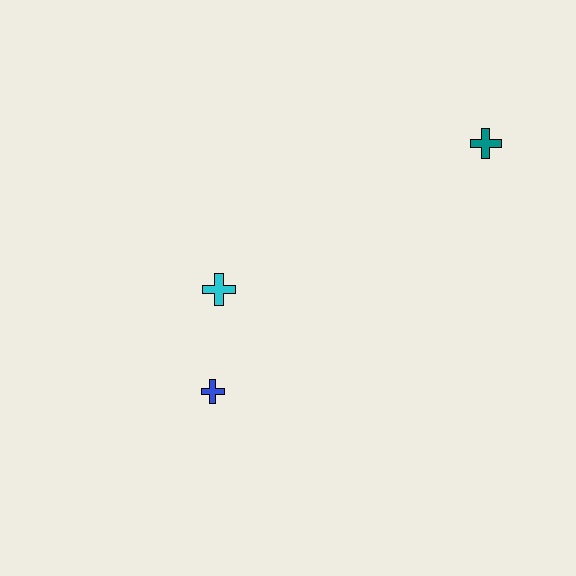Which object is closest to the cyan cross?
The blue cross is closest to the cyan cross.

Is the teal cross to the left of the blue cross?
No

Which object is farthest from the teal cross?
The blue cross is farthest from the teal cross.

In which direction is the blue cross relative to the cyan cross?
The blue cross is below the cyan cross.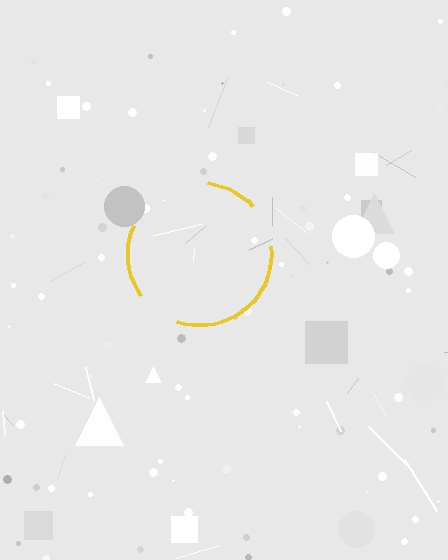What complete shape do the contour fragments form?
The contour fragments form a circle.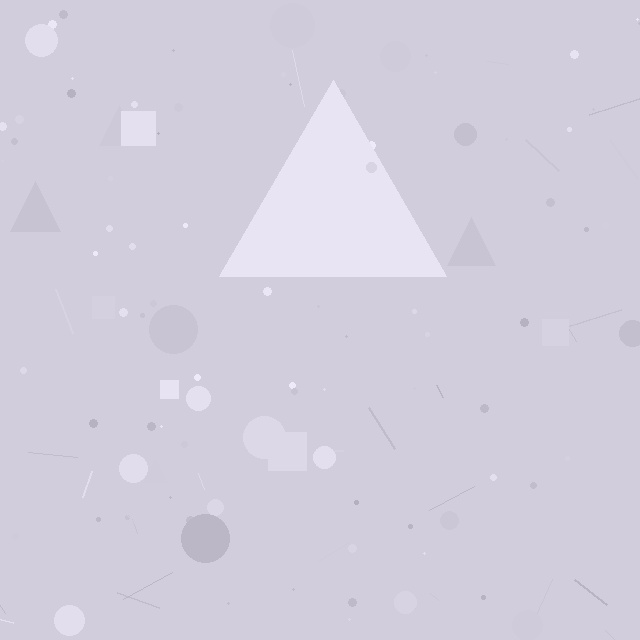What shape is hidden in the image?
A triangle is hidden in the image.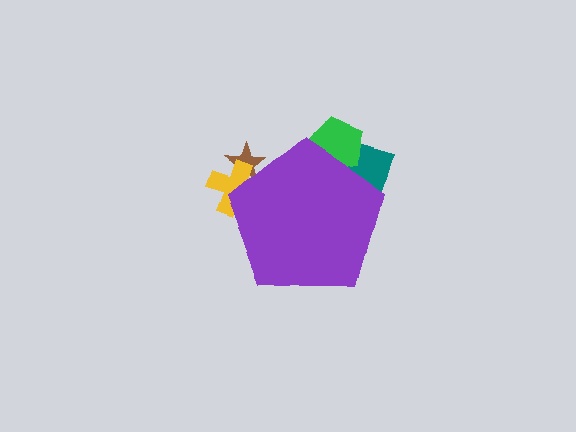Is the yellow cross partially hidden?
Yes, the yellow cross is partially hidden behind the purple pentagon.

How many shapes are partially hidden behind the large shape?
4 shapes are partially hidden.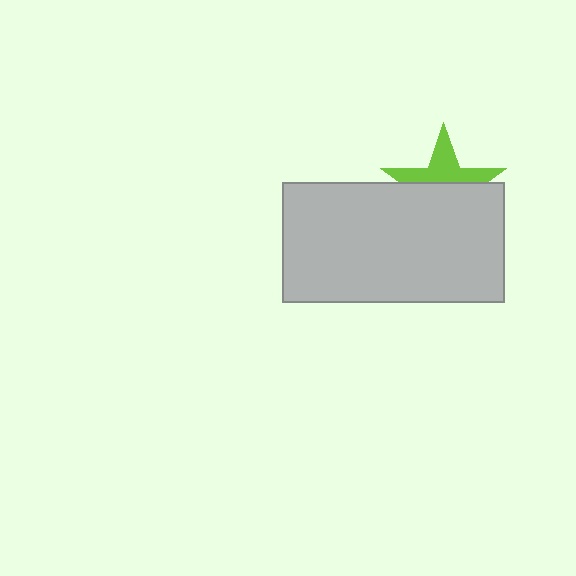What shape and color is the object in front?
The object in front is a light gray rectangle.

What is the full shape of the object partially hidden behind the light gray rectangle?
The partially hidden object is a lime star.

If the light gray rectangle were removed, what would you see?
You would see the complete lime star.